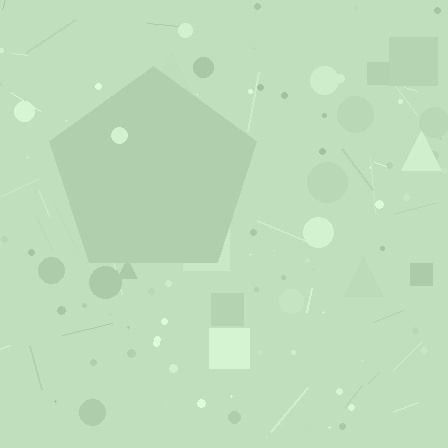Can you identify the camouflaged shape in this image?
The camouflaged shape is a pentagon.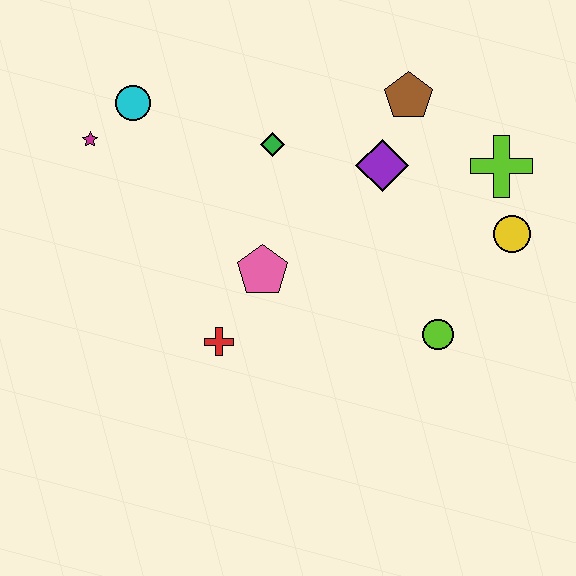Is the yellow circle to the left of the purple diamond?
No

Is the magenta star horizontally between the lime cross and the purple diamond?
No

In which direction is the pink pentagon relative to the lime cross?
The pink pentagon is to the left of the lime cross.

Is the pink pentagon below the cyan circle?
Yes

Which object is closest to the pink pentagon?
The red cross is closest to the pink pentagon.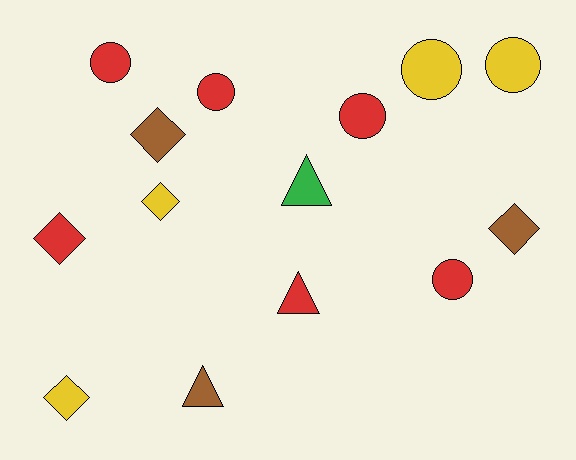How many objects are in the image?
There are 14 objects.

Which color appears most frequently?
Red, with 6 objects.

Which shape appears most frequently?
Circle, with 6 objects.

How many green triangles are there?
There is 1 green triangle.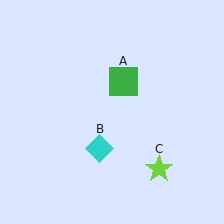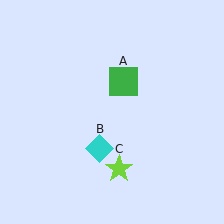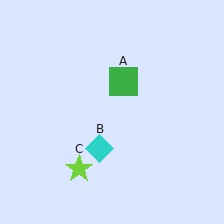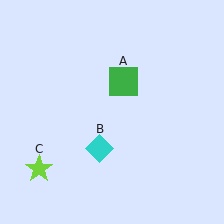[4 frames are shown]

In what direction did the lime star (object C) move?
The lime star (object C) moved left.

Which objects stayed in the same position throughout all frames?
Green square (object A) and cyan diamond (object B) remained stationary.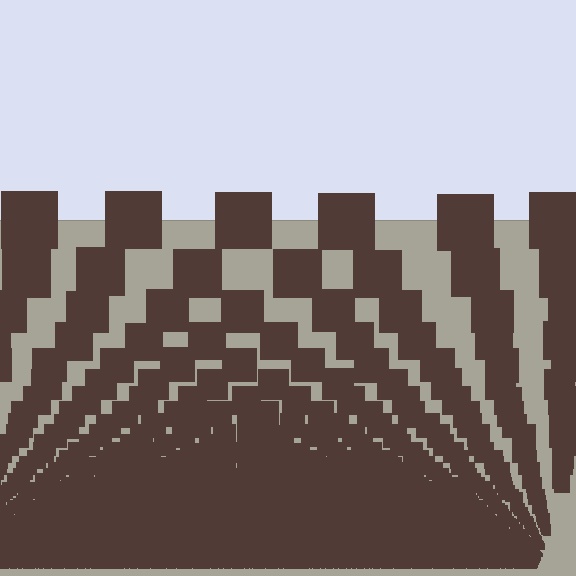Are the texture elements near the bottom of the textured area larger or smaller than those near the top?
Smaller. The gradient is inverted — elements near the bottom are smaller and denser.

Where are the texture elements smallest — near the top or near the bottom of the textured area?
Near the bottom.